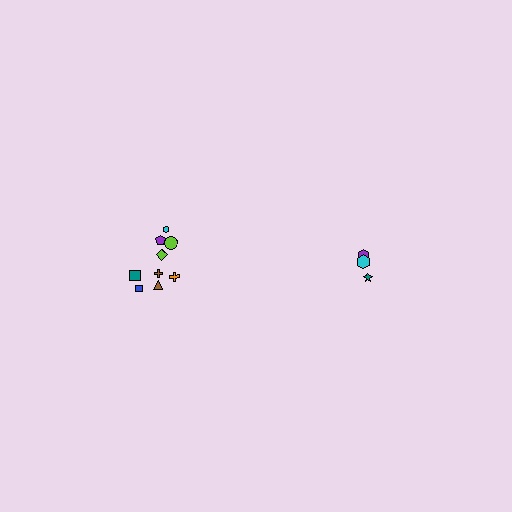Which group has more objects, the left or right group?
The left group.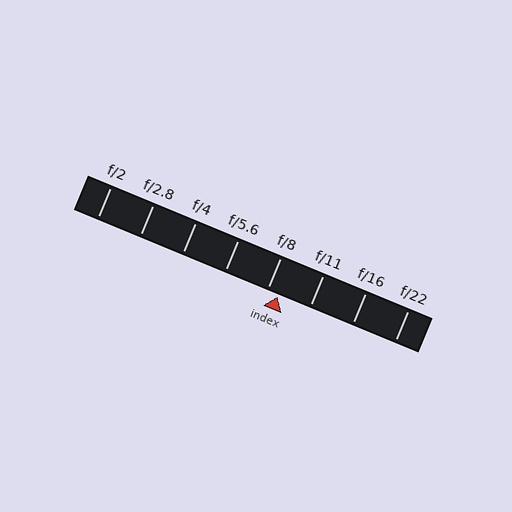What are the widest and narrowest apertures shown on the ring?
The widest aperture shown is f/2 and the narrowest is f/22.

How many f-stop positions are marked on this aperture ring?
There are 8 f-stop positions marked.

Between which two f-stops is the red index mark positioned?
The index mark is between f/8 and f/11.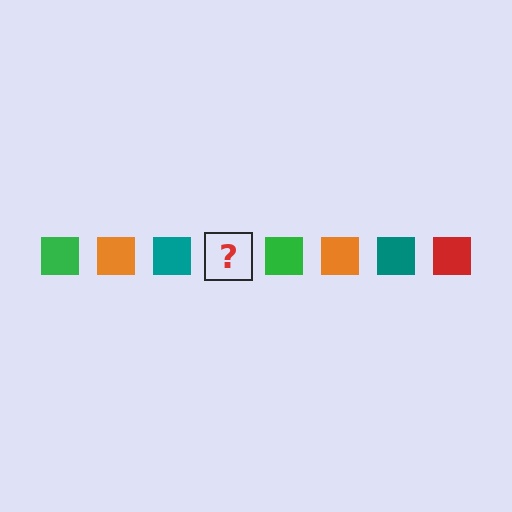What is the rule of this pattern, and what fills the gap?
The rule is that the pattern cycles through green, orange, teal, red squares. The gap should be filled with a red square.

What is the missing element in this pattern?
The missing element is a red square.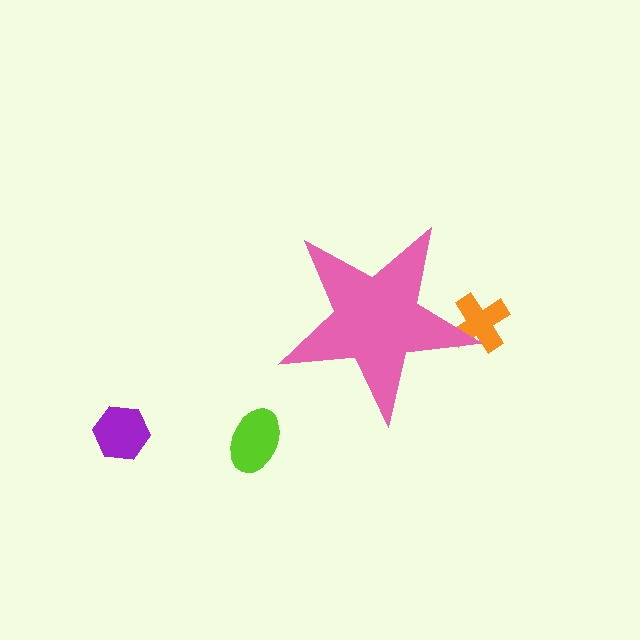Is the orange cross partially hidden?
Yes, the orange cross is partially hidden behind the pink star.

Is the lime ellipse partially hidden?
No, the lime ellipse is fully visible.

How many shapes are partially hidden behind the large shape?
1 shape is partially hidden.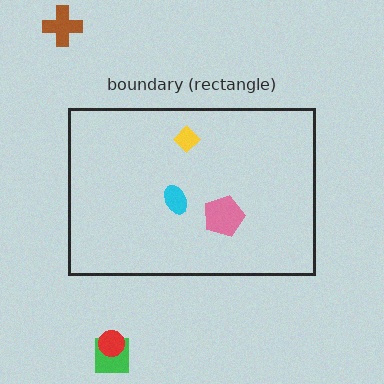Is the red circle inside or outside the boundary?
Outside.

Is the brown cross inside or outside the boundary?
Outside.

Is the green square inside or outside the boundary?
Outside.